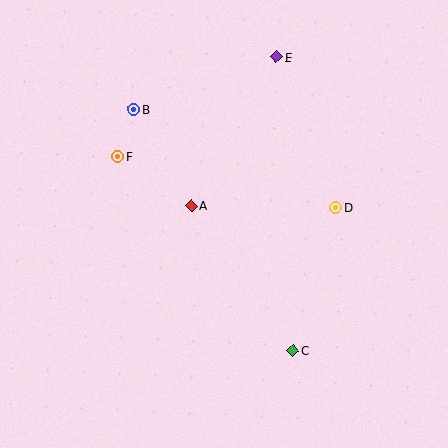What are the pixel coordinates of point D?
Point D is at (336, 207).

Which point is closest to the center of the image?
Point A at (191, 206) is closest to the center.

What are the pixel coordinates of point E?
Point E is at (276, 57).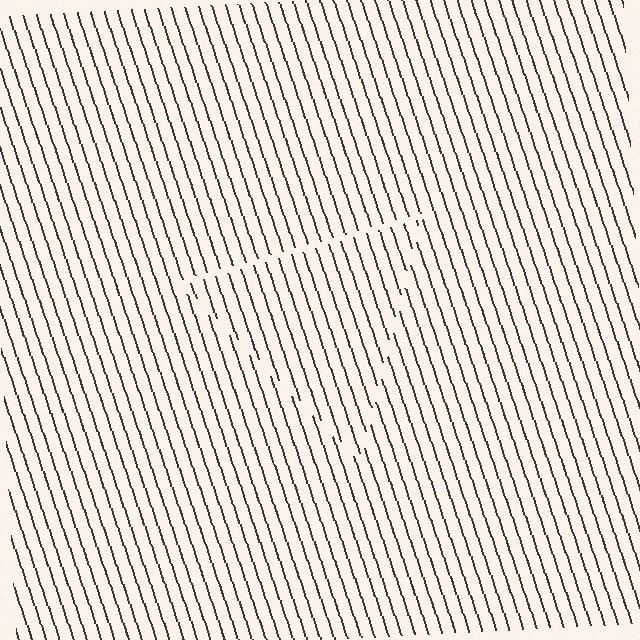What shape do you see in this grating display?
An illusory triangle. The interior of the shape contains the same grating, shifted by half a period — the contour is defined by the phase discontinuity where line-ends from the inner and outer gratings abut.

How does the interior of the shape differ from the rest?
The interior of the shape contains the same grating, shifted by half a period — the contour is defined by the phase discontinuity where line-ends from the inner and outer gratings abut.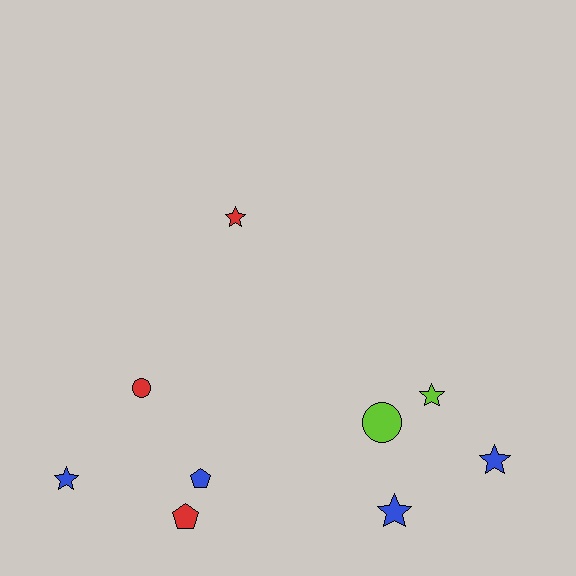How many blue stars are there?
There are 3 blue stars.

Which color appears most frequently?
Blue, with 4 objects.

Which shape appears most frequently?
Star, with 5 objects.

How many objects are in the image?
There are 9 objects.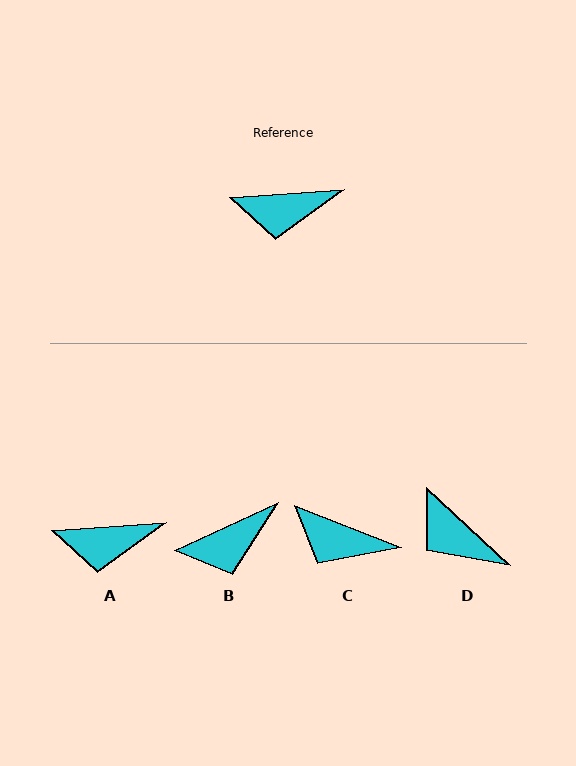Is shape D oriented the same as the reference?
No, it is off by about 47 degrees.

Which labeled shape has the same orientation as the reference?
A.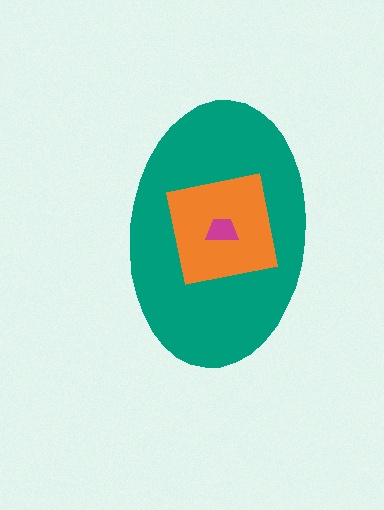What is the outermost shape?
The teal ellipse.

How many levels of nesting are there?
3.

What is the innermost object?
The magenta trapezoid.